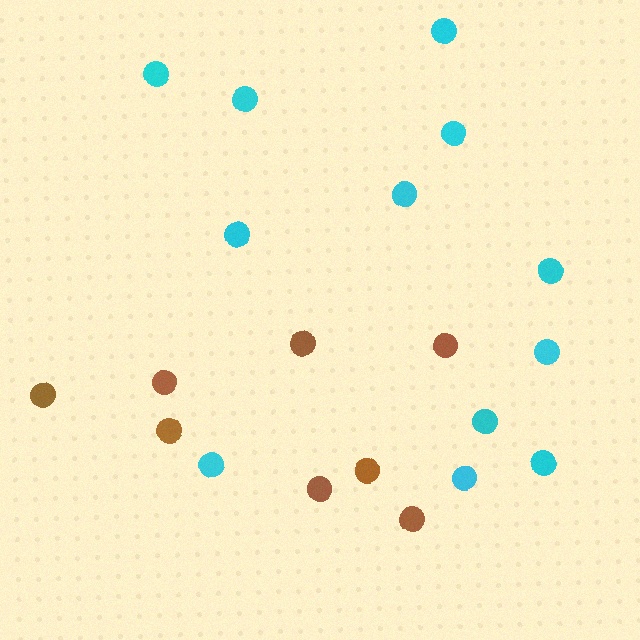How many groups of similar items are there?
There are 2 groups: one group of brown circles (8) and one group of cyan circles (12).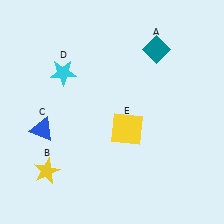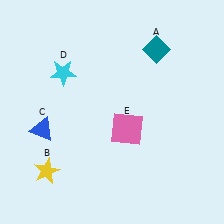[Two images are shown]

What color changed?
The square (E) changed from yellow in Image 1 to pink in Image 2.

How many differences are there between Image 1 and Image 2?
There is 1 difference between the two images.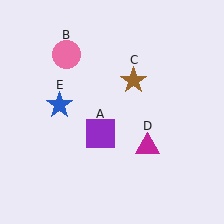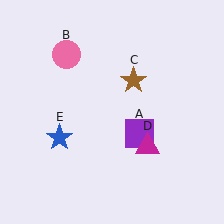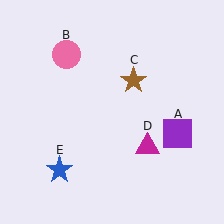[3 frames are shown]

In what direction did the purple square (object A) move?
The purple square (object A) moved right.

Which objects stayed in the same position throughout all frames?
Pink circle (object B) and brown star (object C) and magenta triangle (object D) remained stationary.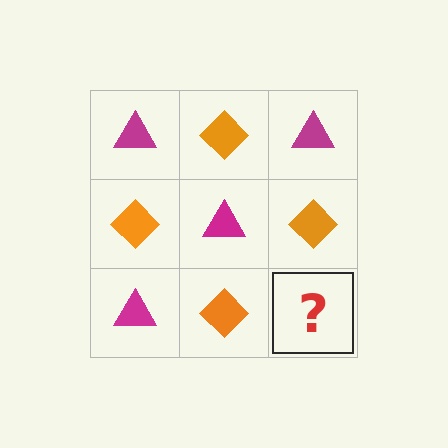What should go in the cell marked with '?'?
The missing cell should contain a magenta triangle.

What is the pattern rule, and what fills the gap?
The rule is that it alternates magenta triangle and orange diamond in a checkerboard pattern. The gap should be filled with a magenta triangle.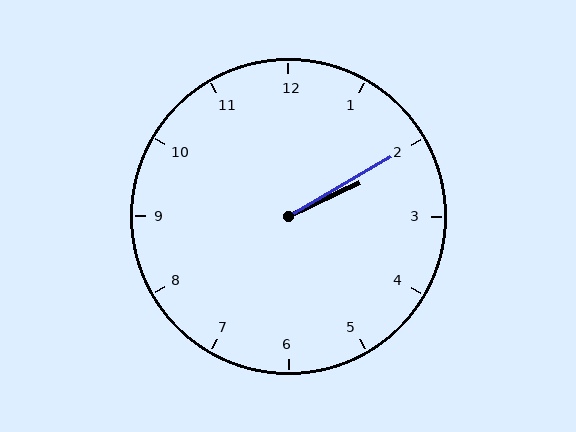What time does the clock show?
2:10.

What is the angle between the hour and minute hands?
Approximately 5 degrees.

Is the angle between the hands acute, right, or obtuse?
It is acute.